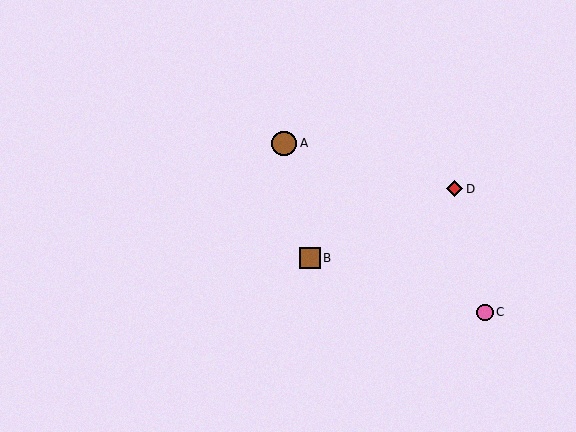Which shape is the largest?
The brown circle (labeled A) is the largest.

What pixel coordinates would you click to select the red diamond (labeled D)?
Click at (455, 189) to select the red diamond D.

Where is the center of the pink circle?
The center of the pink circle is at (485, 312).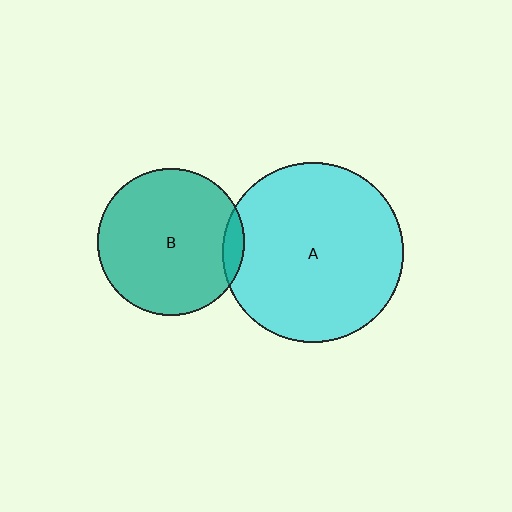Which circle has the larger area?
Circle A (cyan).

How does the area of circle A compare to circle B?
Approximately 1.5 times.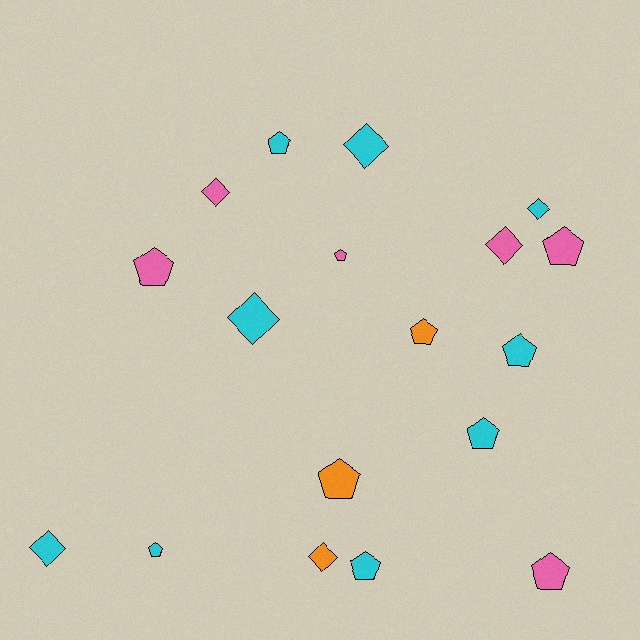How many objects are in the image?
There are 18 objects.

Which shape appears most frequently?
Pentagon, with 11 objects.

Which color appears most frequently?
Cyan, with 9 objects.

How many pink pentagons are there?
There are 4 pink pentagons.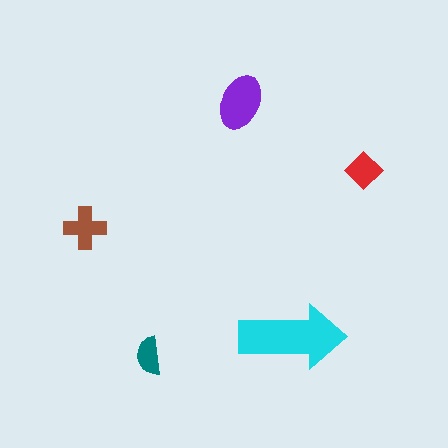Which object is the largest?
The cyan arrow.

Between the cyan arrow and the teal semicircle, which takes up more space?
The cyan arrow.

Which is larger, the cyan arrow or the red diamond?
The cyan arrow.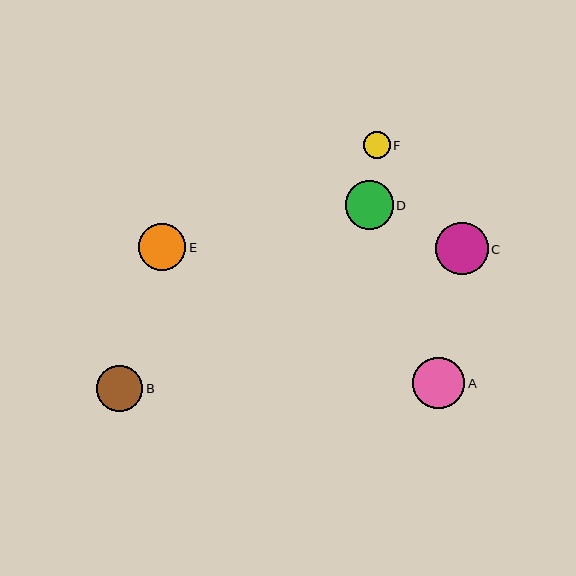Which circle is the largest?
Circle C is the largest with a size of approximately 53 pixels.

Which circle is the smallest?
Circle F is the smallest with a size of approximately 26 pixels.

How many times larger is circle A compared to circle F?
Circle A is approximately 2.0 times the size of circle F.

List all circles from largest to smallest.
From largest to smallest: C, A, D, E, B, F.